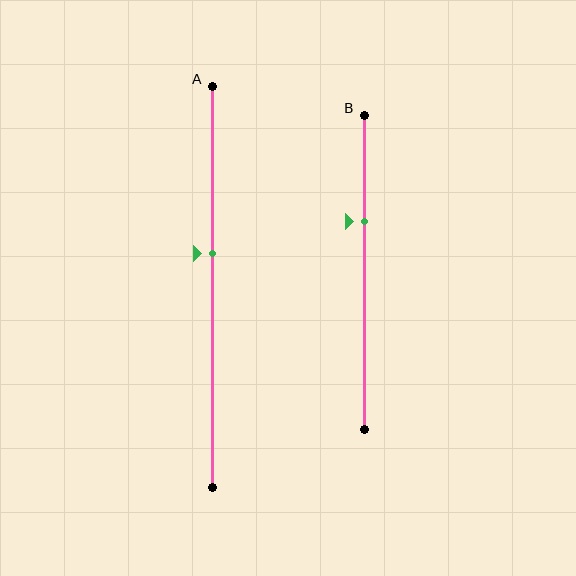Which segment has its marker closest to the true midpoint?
Segment A has its marker closest to the true midpoint.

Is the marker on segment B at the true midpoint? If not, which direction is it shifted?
No, the marker on segment B is shifted upward by about 16% of the segment length.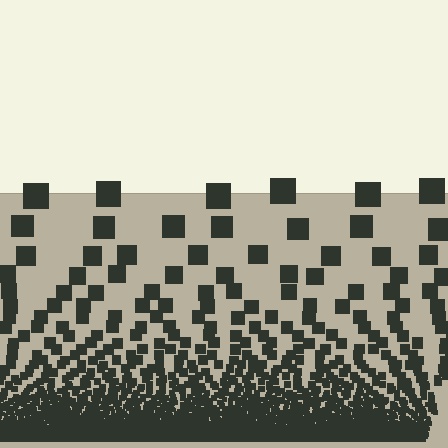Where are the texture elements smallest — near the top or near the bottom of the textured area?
Near the bottom.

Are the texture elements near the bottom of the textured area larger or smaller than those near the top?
Smaller. The gradient is inverted — elements near the bottom are smaller and denser.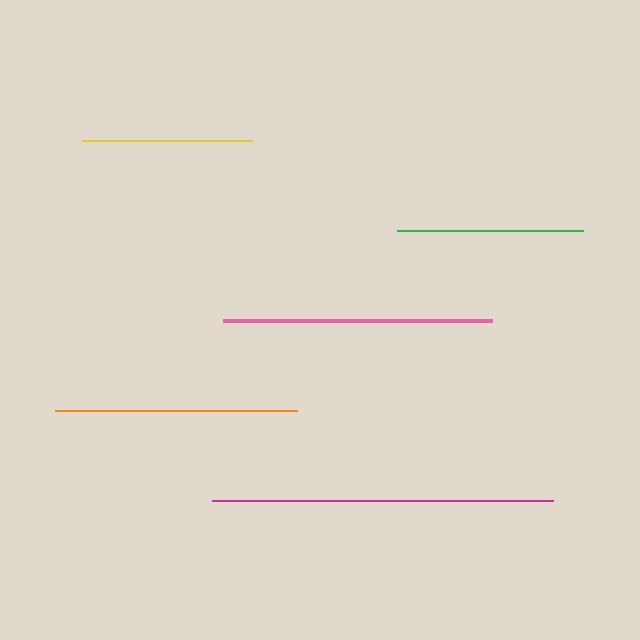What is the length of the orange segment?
The orange segment is approximately 241 pixels long.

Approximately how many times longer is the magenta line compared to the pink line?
The magenta line is approximately 1.3 times the length of the pink line.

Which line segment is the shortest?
The yellow line is the shortest at approximately 170 pixels.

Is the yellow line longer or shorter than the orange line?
The orange line is longer than the yellow line.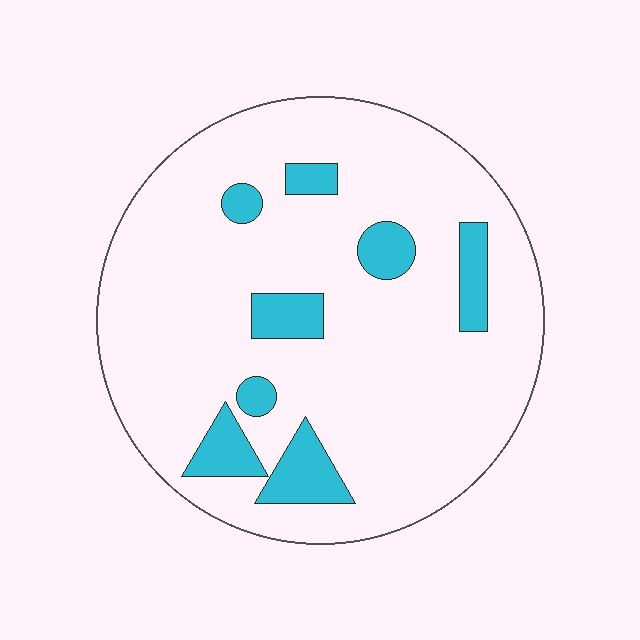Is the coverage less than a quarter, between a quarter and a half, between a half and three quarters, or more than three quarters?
Less than a quarter.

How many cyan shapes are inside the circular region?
8.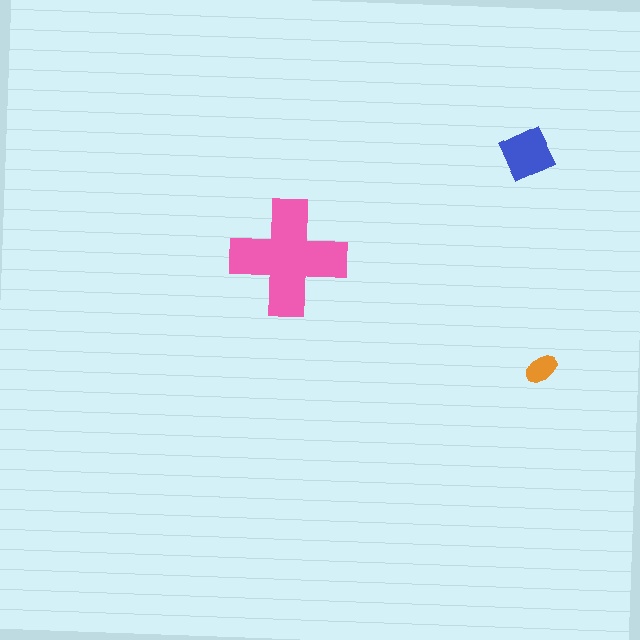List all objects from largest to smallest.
The pink cross, the blue diamond, the orange ellipse.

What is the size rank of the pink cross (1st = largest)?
1st.